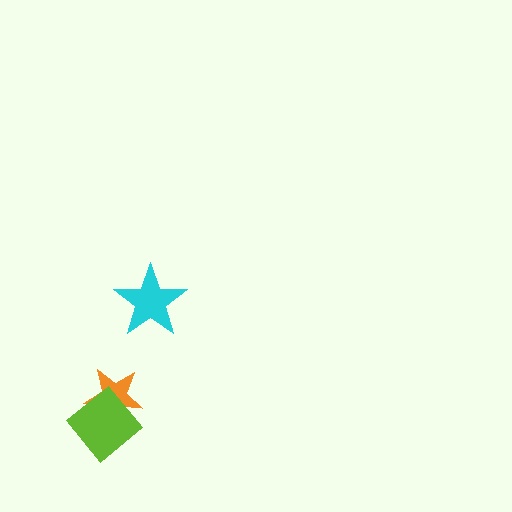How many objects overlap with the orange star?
1 object overlaps with the orange star.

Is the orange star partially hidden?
Yes, it is partially covered by another shape.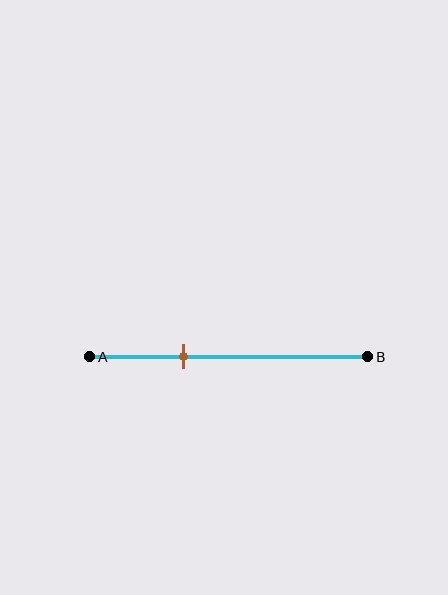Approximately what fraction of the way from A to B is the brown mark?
The brown mark is approximately 35% of the way from A to B.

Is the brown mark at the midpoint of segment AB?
No, the mark is at about 35% from A, not at the 50% midpoint.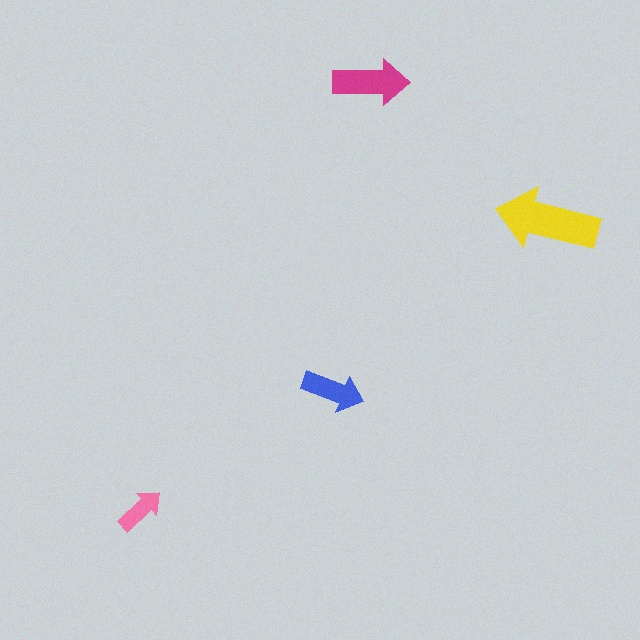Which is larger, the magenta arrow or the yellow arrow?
The yellow one.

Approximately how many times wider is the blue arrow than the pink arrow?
About 1.5 times wider.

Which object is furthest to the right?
The yellow arrow is rightmost.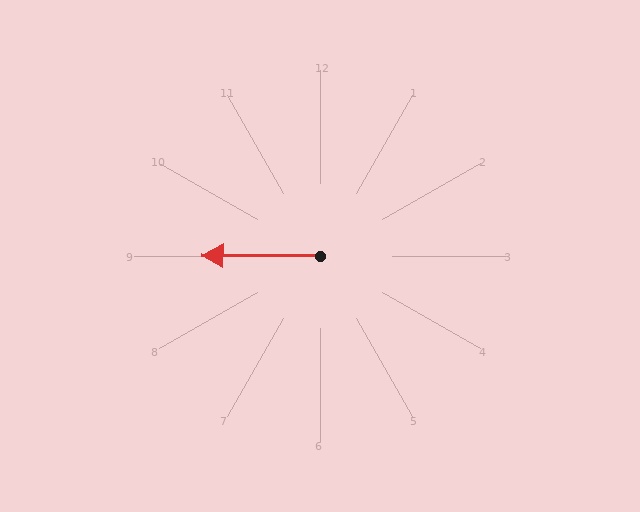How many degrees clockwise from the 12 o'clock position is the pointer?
Approximately 270 degrees.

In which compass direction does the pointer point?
West.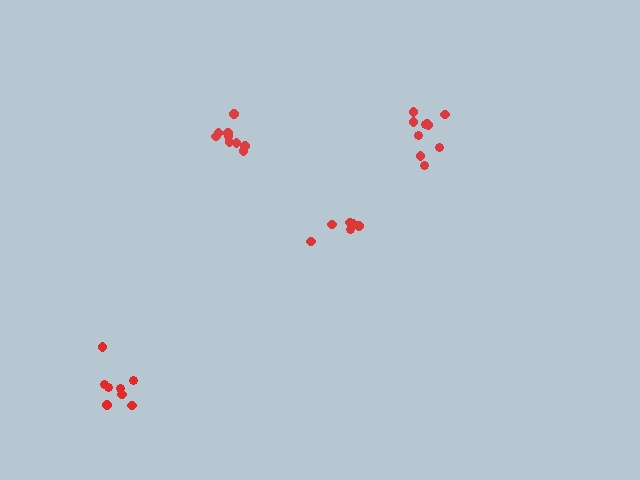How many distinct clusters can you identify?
There are 4 distinct clusters.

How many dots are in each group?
Group 1: 6 dots, Group 2: 8 dots, Group 3: 9 dots, Group 4: 10 dots (33 total).